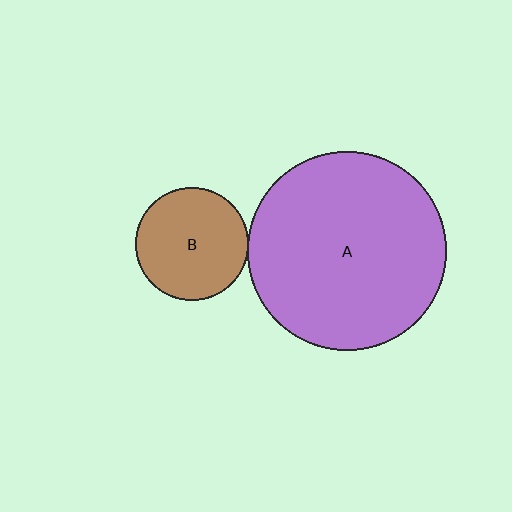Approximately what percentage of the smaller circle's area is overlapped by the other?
Approximately 5%.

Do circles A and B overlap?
Yes.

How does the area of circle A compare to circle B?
Approximately 3.1 times.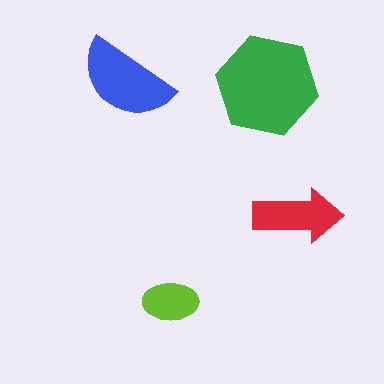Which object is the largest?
The green hexagon.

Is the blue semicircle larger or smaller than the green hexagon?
Smaller.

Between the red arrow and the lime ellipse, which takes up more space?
The red arrow.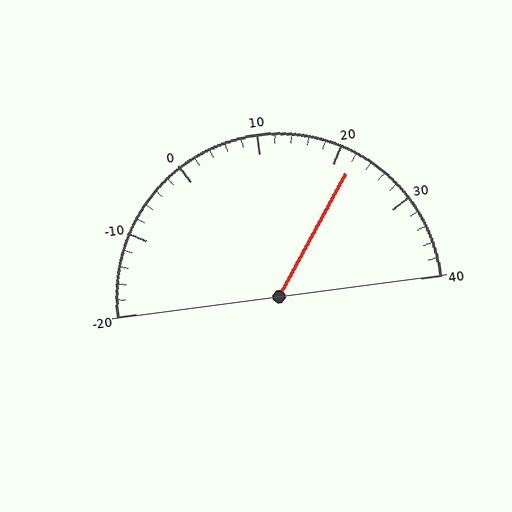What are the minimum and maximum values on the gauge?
The gauge ranges from -20 to 40.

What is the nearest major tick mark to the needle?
The nearest major tick mark is 20.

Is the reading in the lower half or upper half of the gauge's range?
The reading is in the upper half of the range (-20 to 40).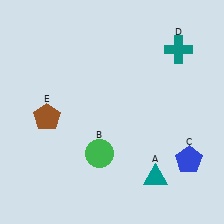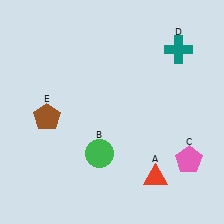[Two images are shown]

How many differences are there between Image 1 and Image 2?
There are 2 differences between the two images.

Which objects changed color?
A changed from teal to red. C changed from blue to pink.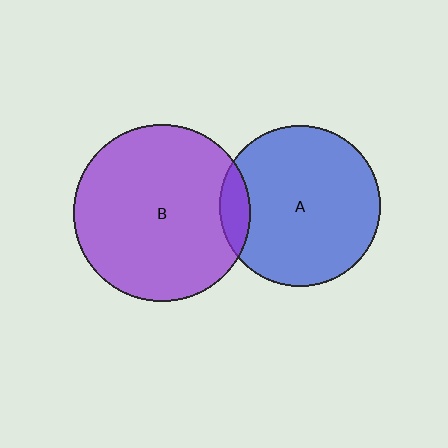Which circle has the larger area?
Circle B (purple).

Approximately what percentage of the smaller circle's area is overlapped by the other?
Approximately 10%.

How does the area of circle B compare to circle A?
Approximately 1.2 times.